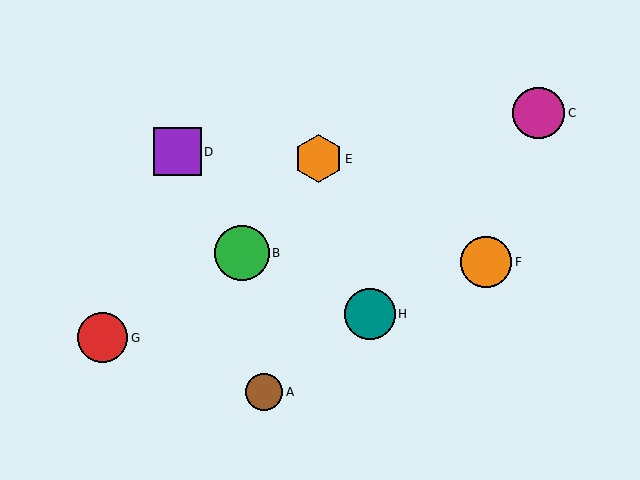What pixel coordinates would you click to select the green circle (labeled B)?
Click at (242, 253) to select the green circle B.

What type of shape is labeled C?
Shape C is a magenta circle.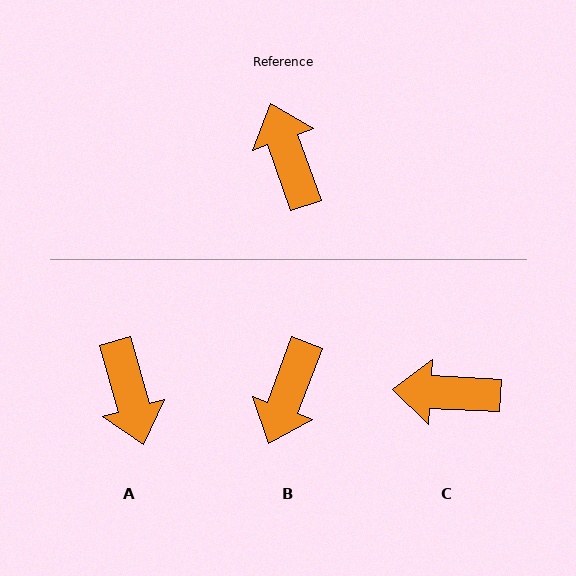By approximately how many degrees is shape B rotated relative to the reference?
Approximately 140 degrees counter-clockwise.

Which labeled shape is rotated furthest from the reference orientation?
A, about 176 degrees away.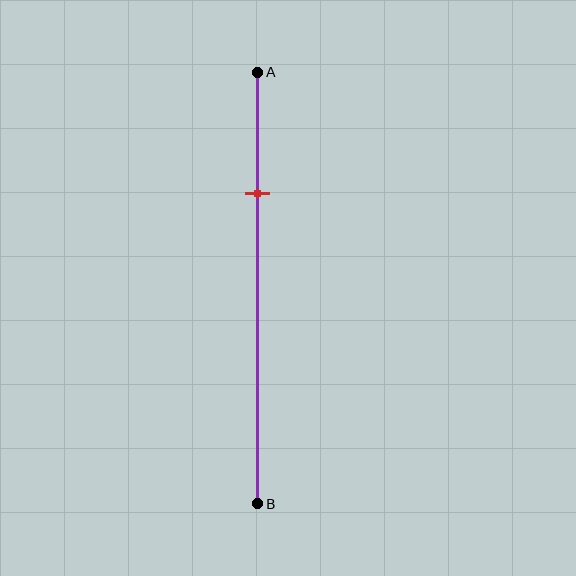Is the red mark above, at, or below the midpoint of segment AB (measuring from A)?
The red mark is above the midpoint of segment AB.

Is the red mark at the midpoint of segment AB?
No, the mark is at about 30% from A, not at the 50% midpoint.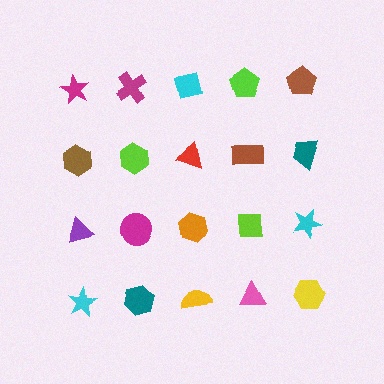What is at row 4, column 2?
A teal hexagon.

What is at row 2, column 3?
A red triangle.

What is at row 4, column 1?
A cyan star.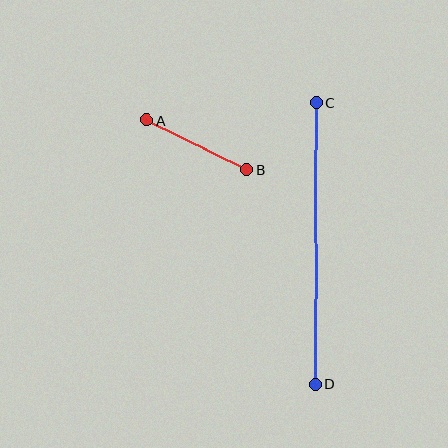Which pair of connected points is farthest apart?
Points C and D are farthest apart.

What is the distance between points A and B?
The distance is approximately 113 pixels.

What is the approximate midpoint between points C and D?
The midpoint is at approximately (316, 243) pixels.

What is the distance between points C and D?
The distance is approximately 281 pixels.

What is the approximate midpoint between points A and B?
The midpoint is at approximately (197, 145) pixels.